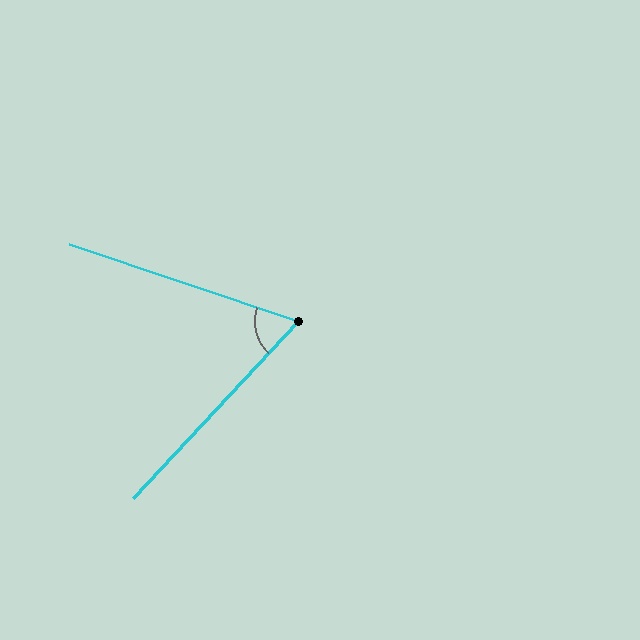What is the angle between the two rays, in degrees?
Approximately 66 degrees.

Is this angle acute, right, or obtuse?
It is acute.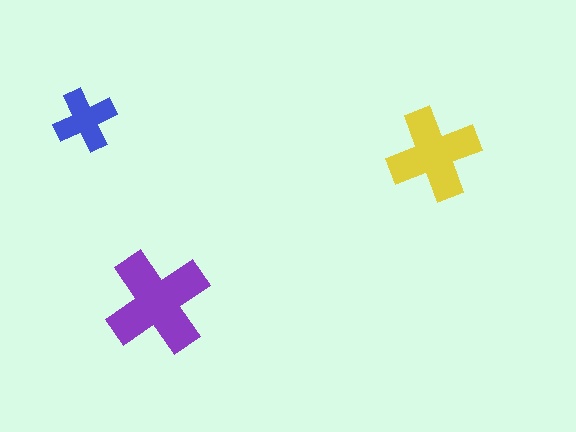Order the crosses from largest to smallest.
the purple one, the yellow one, the blue one.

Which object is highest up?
The blue cross is topmost.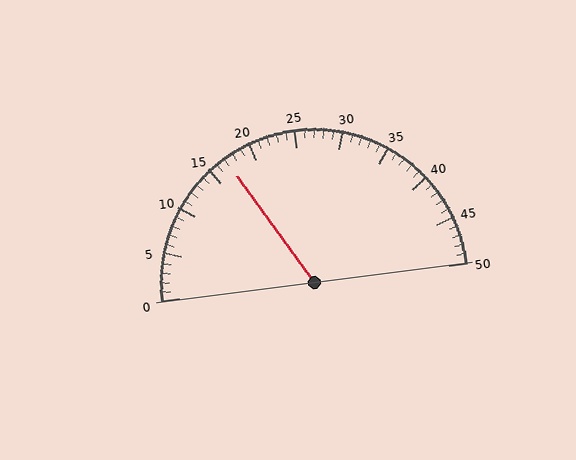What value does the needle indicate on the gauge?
The needle indicates approximately 17.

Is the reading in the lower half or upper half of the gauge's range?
The reading is in the lower half of the range (0 to 50).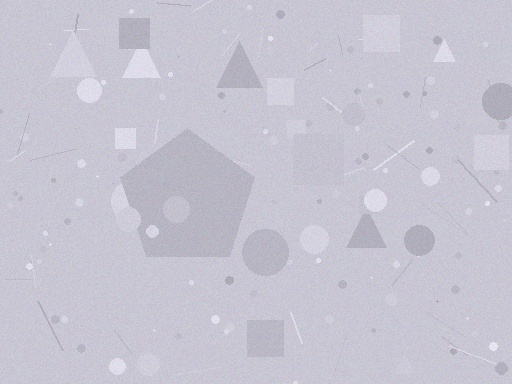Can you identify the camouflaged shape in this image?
The camouflaged shape is a pentagon.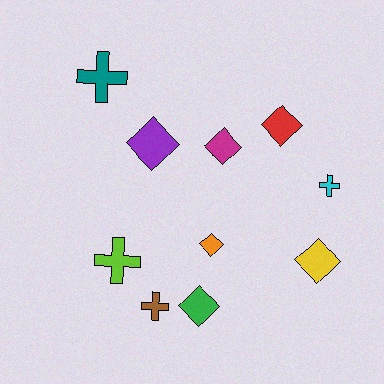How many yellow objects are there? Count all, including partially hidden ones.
There is 1 yellow object.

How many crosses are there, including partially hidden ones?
There are 4 crosses.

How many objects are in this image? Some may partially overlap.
There are 10 objects.